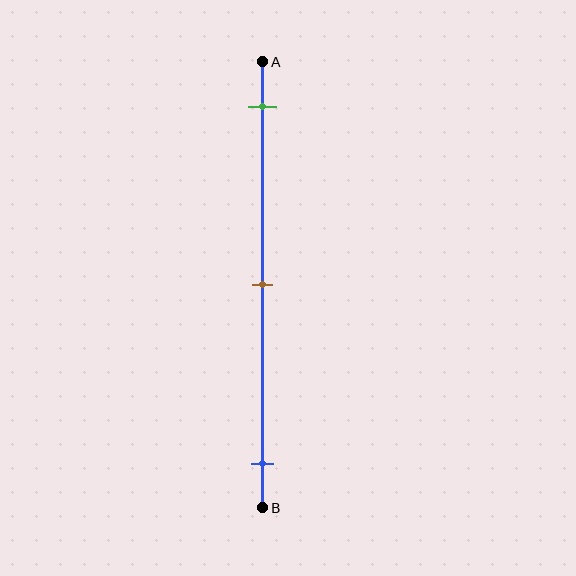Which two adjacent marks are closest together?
The green and brown marks are the closest adjacent pair.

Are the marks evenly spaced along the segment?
Yes, the marks are approximately evenly spaced.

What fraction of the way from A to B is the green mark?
The green mark is approximately 10% (0.1) of the way from A to B.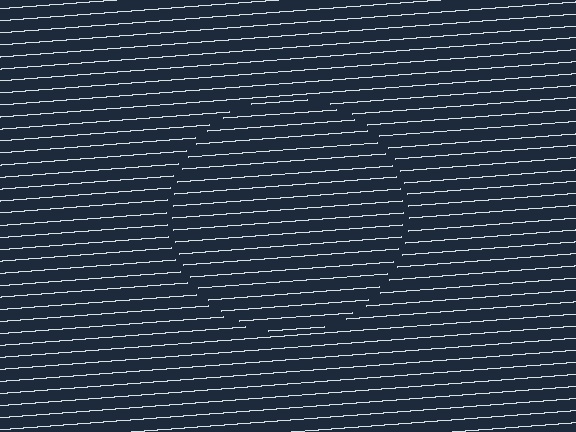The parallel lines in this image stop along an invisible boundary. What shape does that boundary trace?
An illusory circle. The interior of the shape contains the same grating, shifted by half a period — the contour is defined by the phase discontinuity where line-ends from the inner and outer gratings abut.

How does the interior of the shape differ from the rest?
The interior of the shape contains the same grating, shifted by half a period — the contour is defined by the phase discontinuity where line-ends from the inner and outer gratings abut.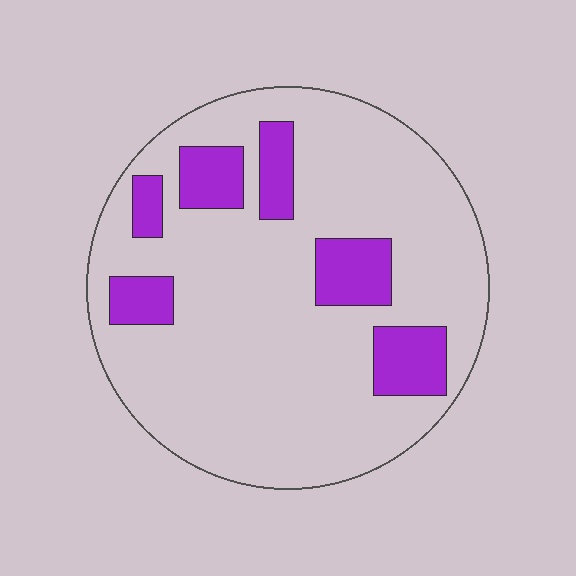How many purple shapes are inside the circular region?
6.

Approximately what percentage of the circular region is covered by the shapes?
Approximately 20%.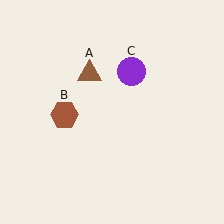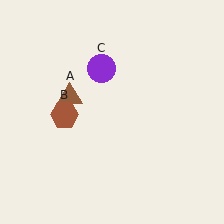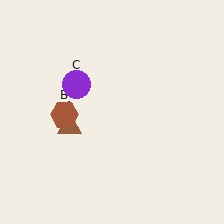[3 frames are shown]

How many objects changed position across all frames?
2 objects changed position: brown triangle (object A), purple circle (object C).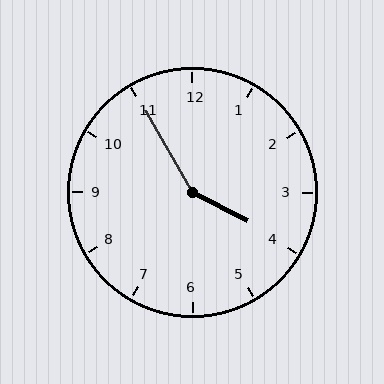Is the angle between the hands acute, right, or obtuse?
It is obtuse.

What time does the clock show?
3:55.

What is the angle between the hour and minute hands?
Approximately 148 degrees.